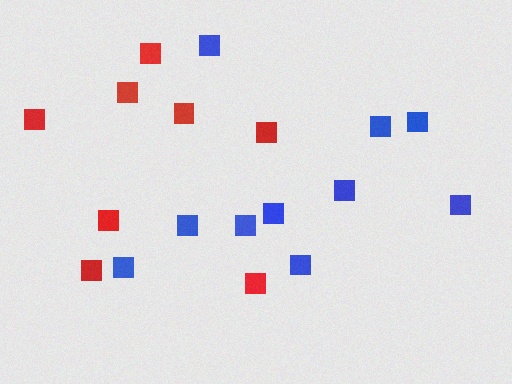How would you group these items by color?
There are 2 groups: one group of red squares (8) and one group of blue squares (10).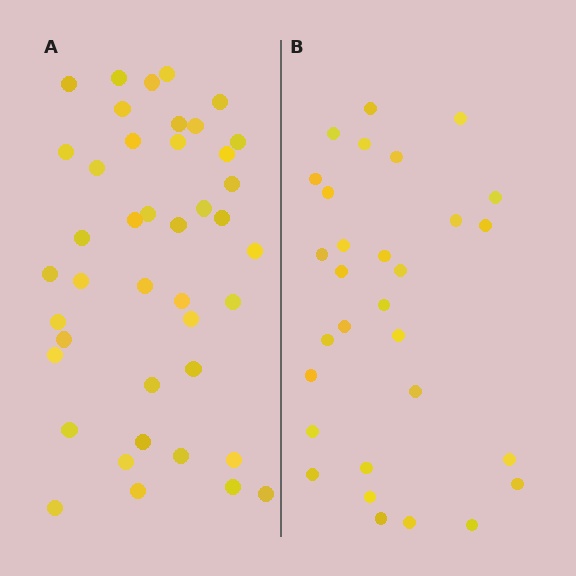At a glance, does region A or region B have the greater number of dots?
Region A (the left region) has more dots.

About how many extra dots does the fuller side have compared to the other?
Region A has roughly 12 or so more dots than region B.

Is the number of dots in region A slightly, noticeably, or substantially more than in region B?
Region A has noticeably more, but not dramatically so. The ratio is roughly 1.4 to 1.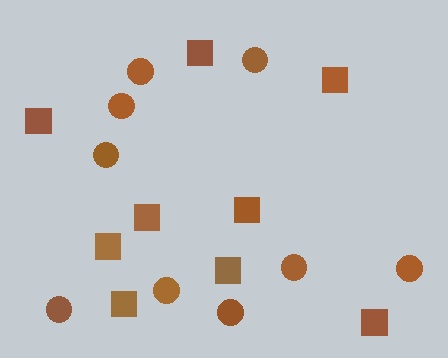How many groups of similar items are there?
There are 2 groups: one group of squares (9) and one group of circles (9).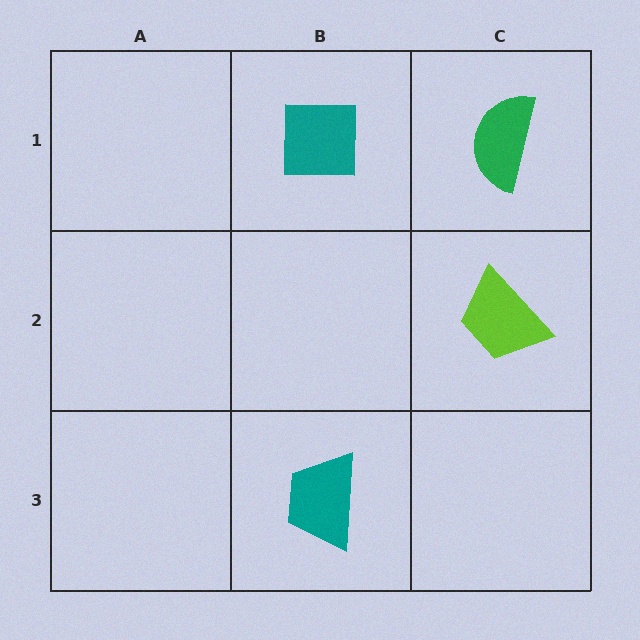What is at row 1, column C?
A green semicircle.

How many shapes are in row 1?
2 shapes.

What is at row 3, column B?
A teal trapezoid.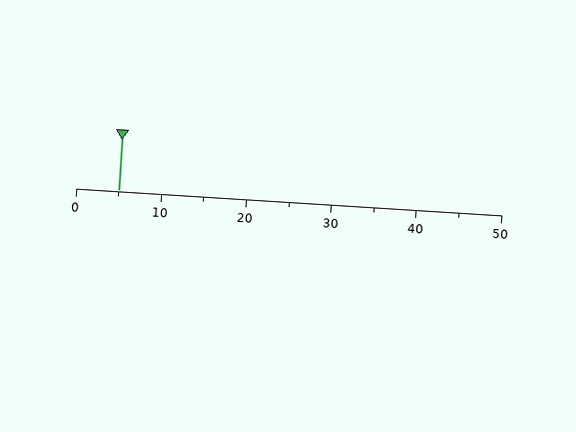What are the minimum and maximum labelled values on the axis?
The axis runs from 0 to 50.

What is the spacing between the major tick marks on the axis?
The major ticks are spaced 10 apart.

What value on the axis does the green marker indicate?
The marker indicates approximately 5.